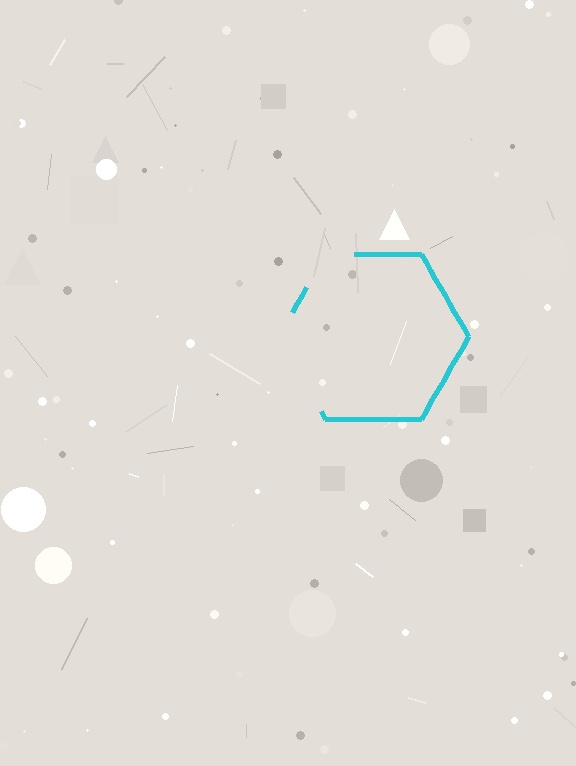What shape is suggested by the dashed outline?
The dashed outline suggests a hexagon.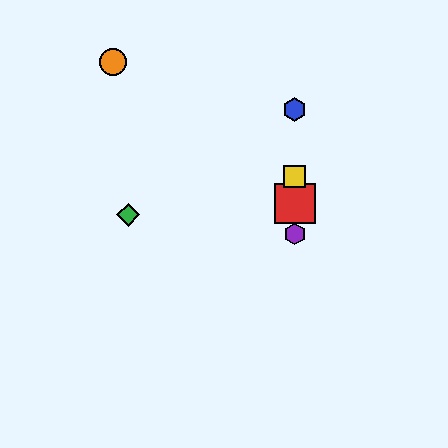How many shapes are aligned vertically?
4 shapes (the red square, the blue hexagon, the yellow square, the purple hexagon) are aligned vertically.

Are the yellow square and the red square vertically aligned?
Yes, both are at x≈295.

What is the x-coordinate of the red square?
The red square is at x≈295.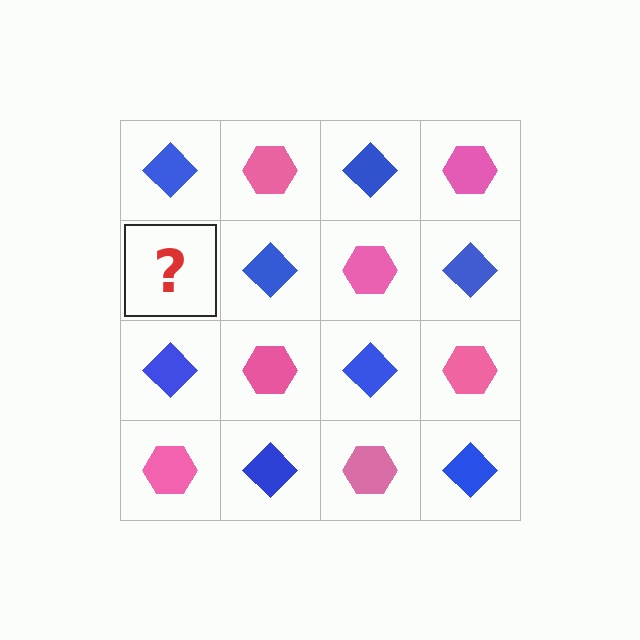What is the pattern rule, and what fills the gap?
The rule is that it alternates blue diamond and pink hexagon in a checkerboard pattern. The gap should be filled with a pink hexagon.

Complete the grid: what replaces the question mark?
The question mark should be replaced with a pink hexagon.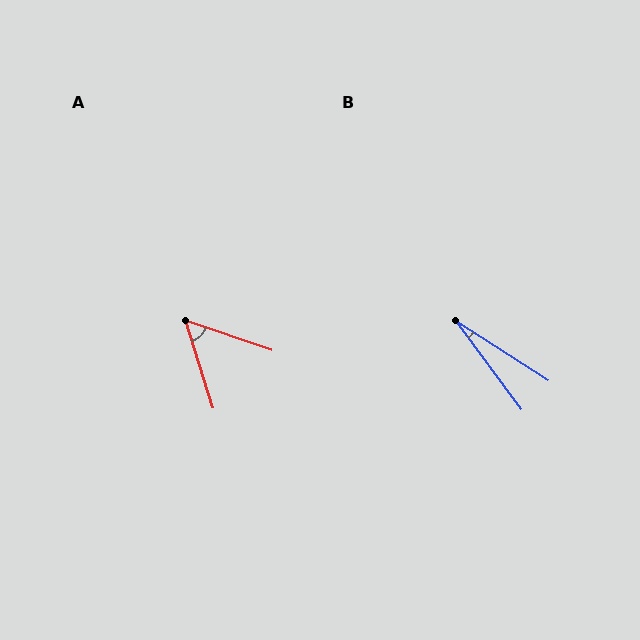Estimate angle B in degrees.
Approximately 21 degrees.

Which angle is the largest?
A, at approximately 54 degrees.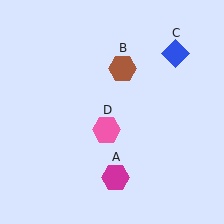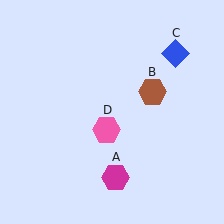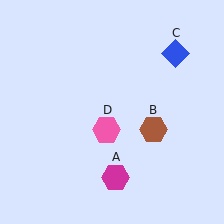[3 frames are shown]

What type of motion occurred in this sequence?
The brown hexagon (object B) rotated clockwise around the center of the scene.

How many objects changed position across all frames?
1 object changed position: brown hexagon (object B).